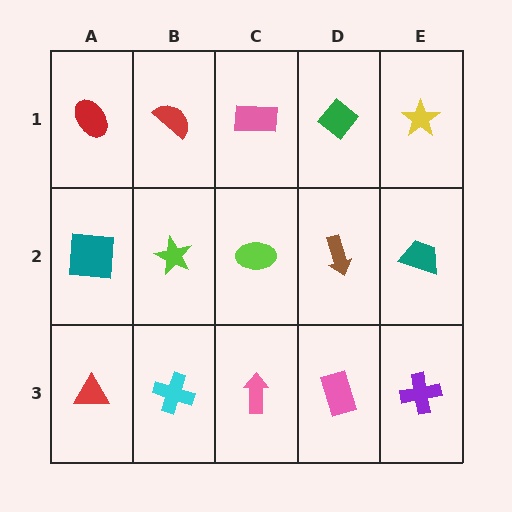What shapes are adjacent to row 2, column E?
A yellow star (row 1, column E), a purple cross (row 3, column E), a brown arrow (row 2, column D).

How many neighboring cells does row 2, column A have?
3.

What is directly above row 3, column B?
A lime star.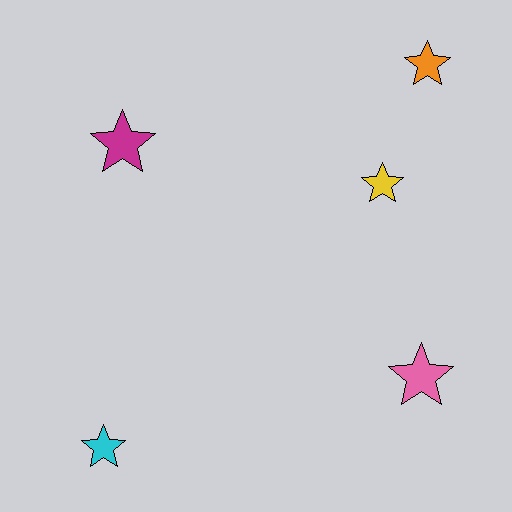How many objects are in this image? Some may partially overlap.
There are 5 objects.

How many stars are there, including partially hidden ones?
There are 5 stars.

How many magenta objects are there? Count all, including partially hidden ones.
There is 1 magenta object.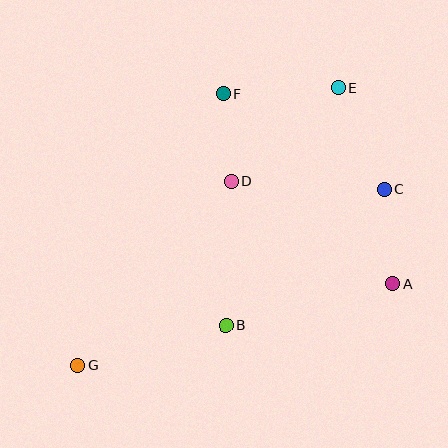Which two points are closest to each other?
Points D and F are closest to each other.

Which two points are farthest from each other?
Points E and G are farthest from each other.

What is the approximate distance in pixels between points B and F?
The distance between B and F is approximately 232 pixels.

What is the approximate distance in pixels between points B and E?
The distance between B and E is approximately 263 pixels.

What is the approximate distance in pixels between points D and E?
The distance between D and E is approximately 142 pixels.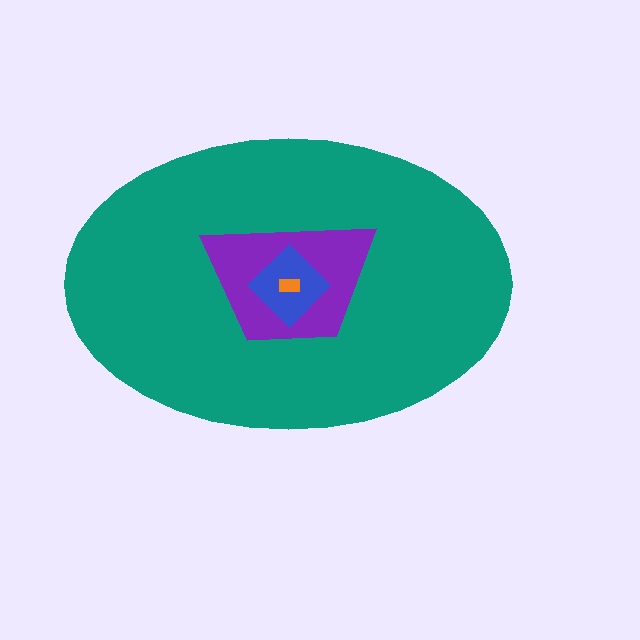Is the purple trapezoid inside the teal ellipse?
Yes.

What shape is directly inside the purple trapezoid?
The blue diamond.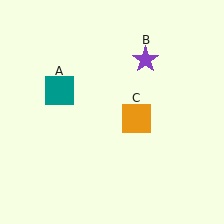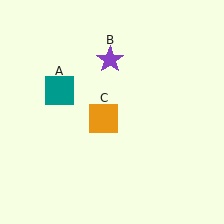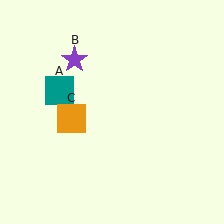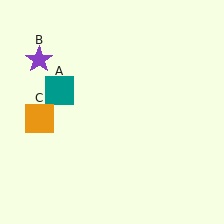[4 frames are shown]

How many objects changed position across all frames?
2 objects changed position: purple star (object B), orange square (object C).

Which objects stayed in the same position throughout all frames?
Teal square (object A) remained stationary.